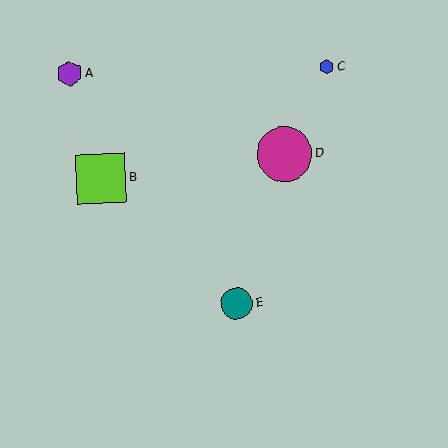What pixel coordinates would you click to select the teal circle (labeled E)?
Click at (237, 303) to select the teal circle E.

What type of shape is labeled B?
Shape B is a lime square.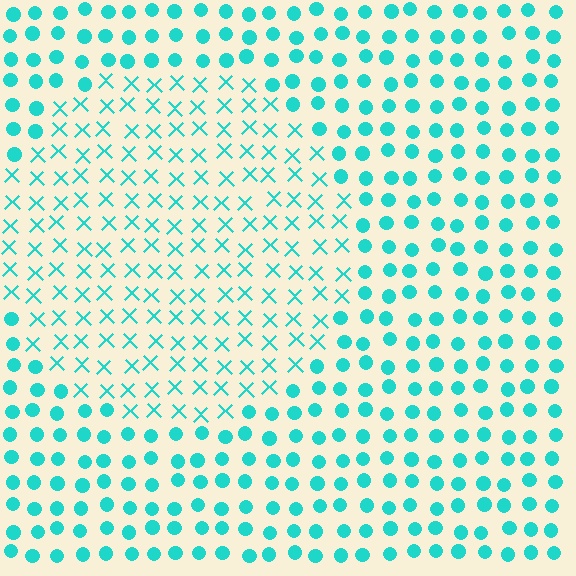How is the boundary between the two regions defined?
The boundary is defined by a change in element shape: X marks inside vs. circles outside. All elements share the same color and spacing.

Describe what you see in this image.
The image is filled with small cyan elements arranged in a uniform grid. A circle-shaped region contains X marks, while the surrounding area contains circles. The boundary is defined purely by the change in element shape.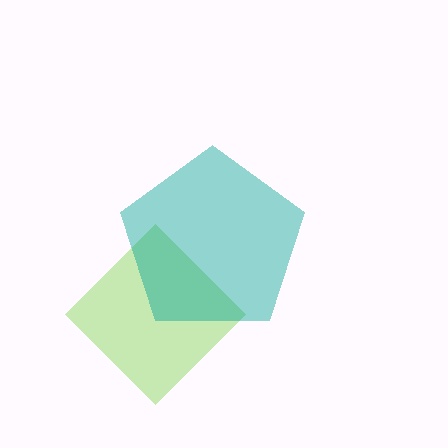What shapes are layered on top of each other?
The layered shapes are: a lime diamond, a teal pentagon.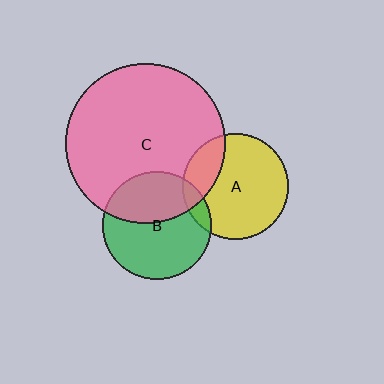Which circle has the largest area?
Circle C (pink).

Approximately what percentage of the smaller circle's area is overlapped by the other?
Approximately 40%.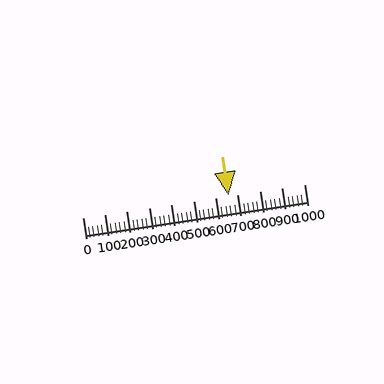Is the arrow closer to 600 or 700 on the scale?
The arrow is closer to 700.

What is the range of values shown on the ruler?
The ruler shows values from 0 to 1000.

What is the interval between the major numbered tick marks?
The major tick marks are spaced 100 units apart.